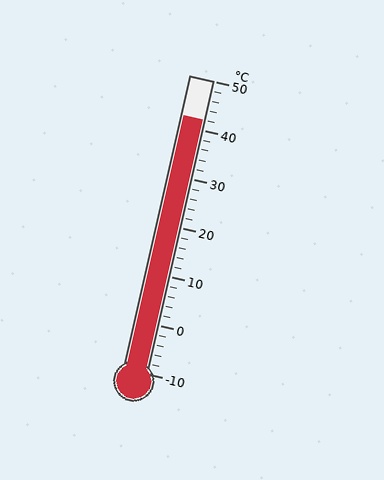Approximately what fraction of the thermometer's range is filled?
The thermometer is filled to approximately 85% of its range.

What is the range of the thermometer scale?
The thermometer scale ranges from -10°C to 50°C.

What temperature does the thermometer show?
The thermometer shows approximately 42°C.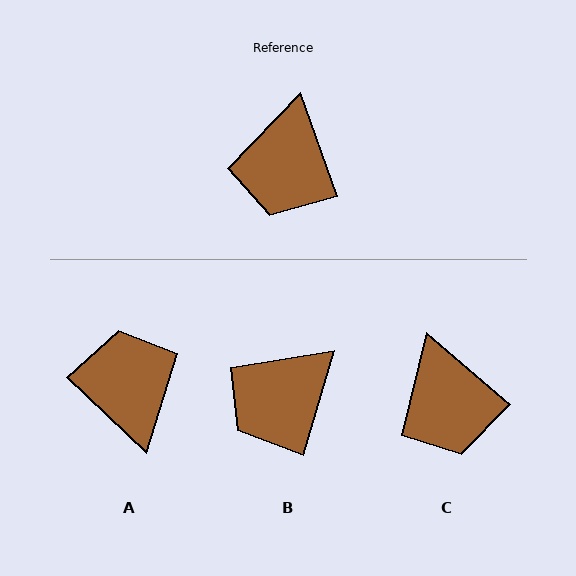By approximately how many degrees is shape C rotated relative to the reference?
Approximately 30 degrees counter-clockwise.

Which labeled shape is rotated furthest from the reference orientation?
A, about 153 degrees away.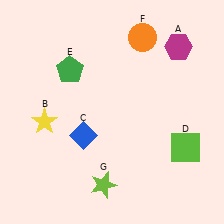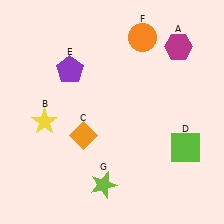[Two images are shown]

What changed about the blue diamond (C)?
In Image 1, C is blue. In Image 2, it changed to orange.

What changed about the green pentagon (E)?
In Image 1, E is green. In Image 2, it changed to purple.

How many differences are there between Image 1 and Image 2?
There are 2 differences between the two images.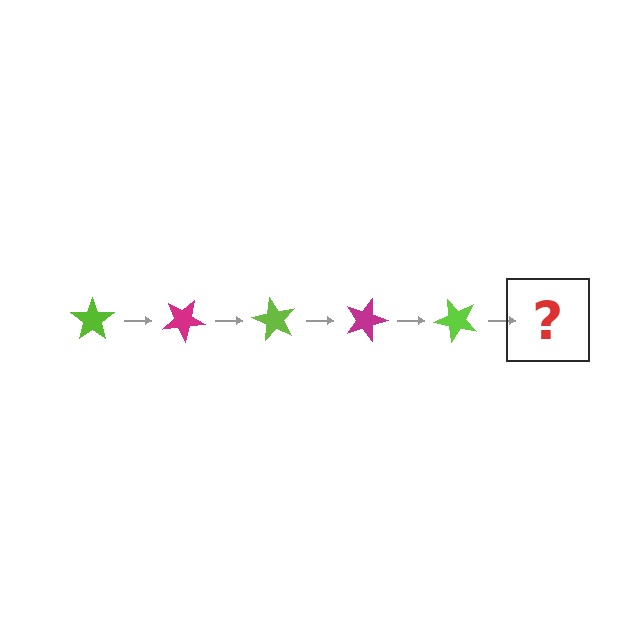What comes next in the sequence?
The next element should be a magenta star, rotated 150 degrees from the start.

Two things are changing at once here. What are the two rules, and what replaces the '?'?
The two rules are that it rotates 30 degrees each step and the color cycles through lime and magenta. The '?' should be a magenta star, rotated 150 degrees from the start.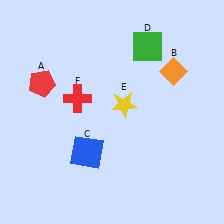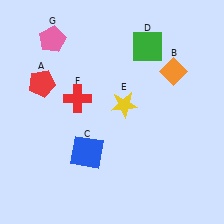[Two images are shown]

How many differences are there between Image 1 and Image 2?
There is 1 difference between the two images.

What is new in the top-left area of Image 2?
A pink pentagon (G) was added in the top-left area of Image 2.